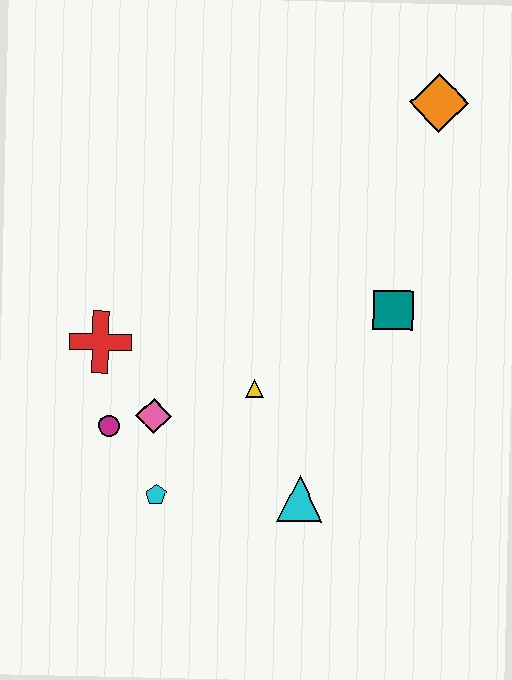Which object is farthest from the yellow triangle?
The orange diamond is farthest from the yellow triangle.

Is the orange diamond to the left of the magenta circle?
No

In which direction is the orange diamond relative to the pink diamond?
The orange diamond is above the pink diamond.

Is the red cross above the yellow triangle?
Yes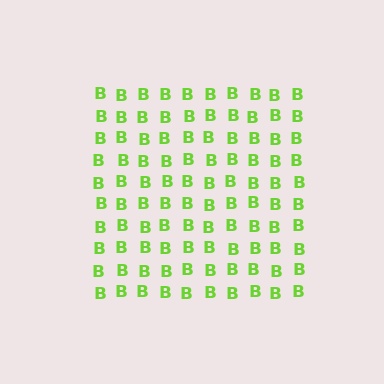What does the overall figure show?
The overall figure shows a square.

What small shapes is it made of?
It is made of small letter B's.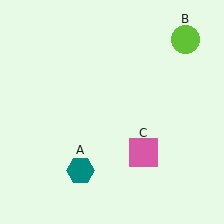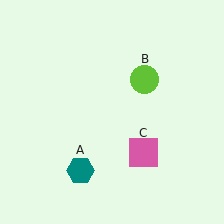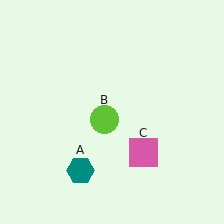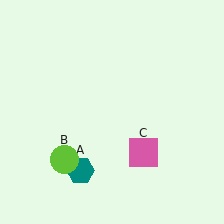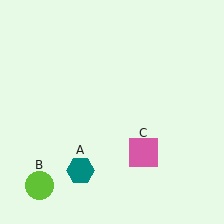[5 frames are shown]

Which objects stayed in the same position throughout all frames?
Teal hexagon (object A) and pink square (object C) remained stationary.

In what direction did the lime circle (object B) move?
The lime circle (object B) moved down and to the left.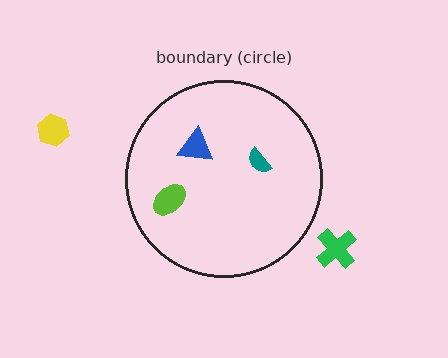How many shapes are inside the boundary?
3 inside, 2 outside.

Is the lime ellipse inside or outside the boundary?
Inside.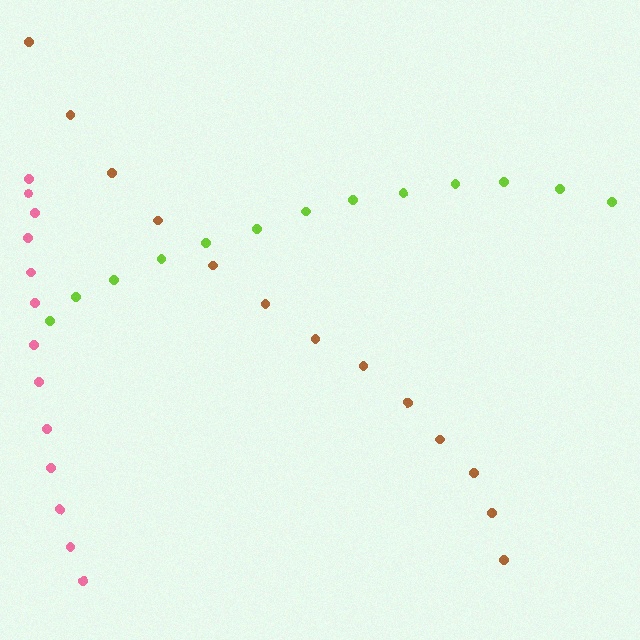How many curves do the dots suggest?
There are 3 distinct paths.